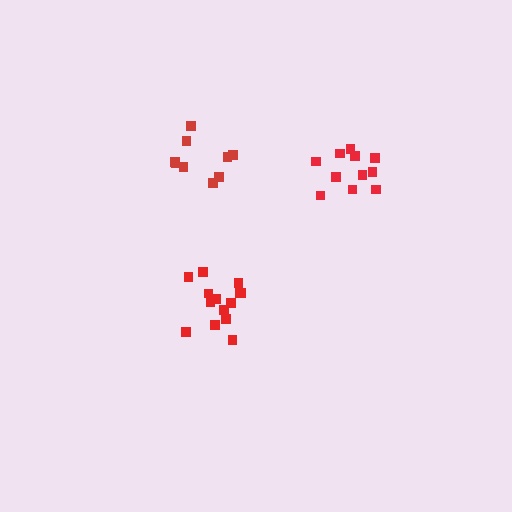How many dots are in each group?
Group 1: 14 dots, Group 2: 9 dots, Group 3: 11 dots (34 total).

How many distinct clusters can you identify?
There are 3 distinct clusters.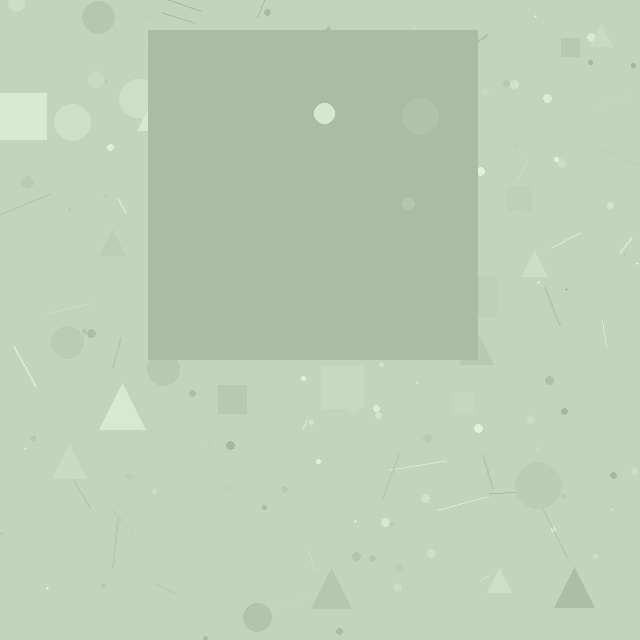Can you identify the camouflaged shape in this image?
The camouflaged shape is a square.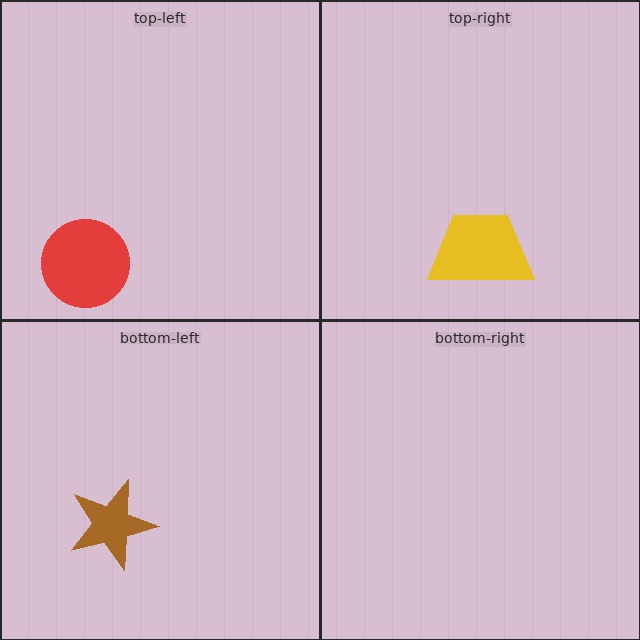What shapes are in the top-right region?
The yellow trapezoid.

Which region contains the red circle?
The top-left region.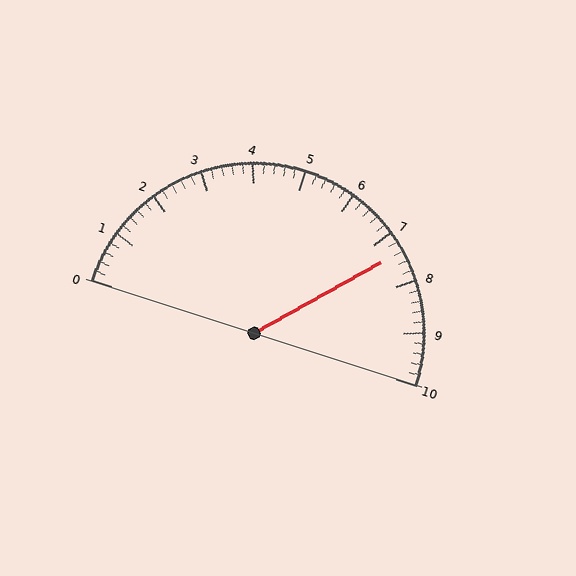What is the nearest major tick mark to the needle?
The nearest major tick mark is 7.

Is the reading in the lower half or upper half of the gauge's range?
The reading is in the upper half of the range (0 to 10).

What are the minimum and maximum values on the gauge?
The gauge ranges from 0 to 10.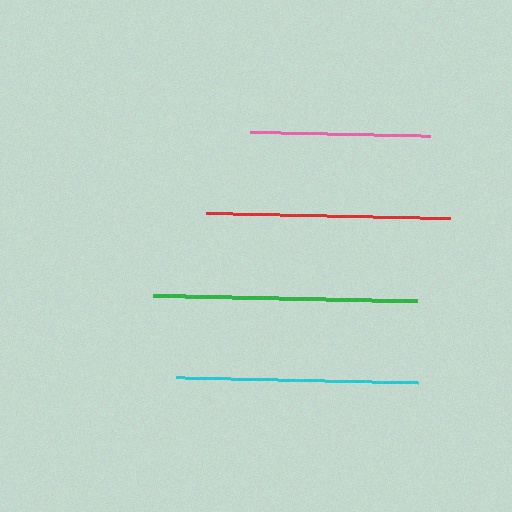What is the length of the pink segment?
The pink segment is approximately 180 pixels long.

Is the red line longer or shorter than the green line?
The green line is longer than the red line.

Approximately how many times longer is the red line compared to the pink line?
The red line is approximately 1.4 times the length of the pink line.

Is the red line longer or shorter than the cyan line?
The red line is longer than the cyan line.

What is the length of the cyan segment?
The cyan segment is approximately 242 pixels long.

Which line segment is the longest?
The green line is the longest at approximately 264 pixels.